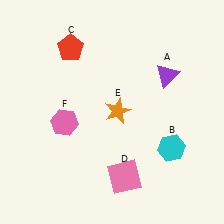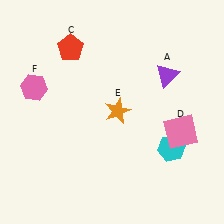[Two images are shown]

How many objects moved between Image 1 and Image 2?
2 objects moved between the two images.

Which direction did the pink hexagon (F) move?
The pink hexagon (F) moved up.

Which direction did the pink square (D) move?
The pink square (D) moved right.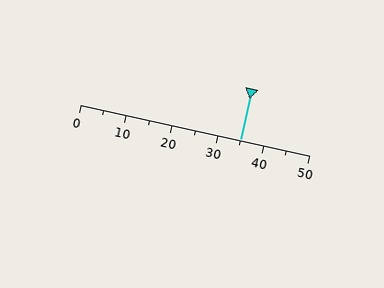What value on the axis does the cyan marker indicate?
The marker indicates approximately 35.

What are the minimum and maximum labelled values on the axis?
The axis runs from 0 to 50.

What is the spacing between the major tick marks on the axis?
The major ticks are spaced 10 apart.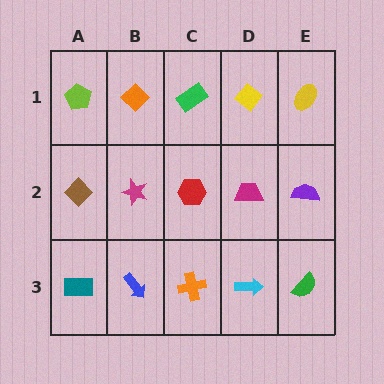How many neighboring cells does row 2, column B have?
4.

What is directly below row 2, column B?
A blue arrow.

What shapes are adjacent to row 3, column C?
A red hexagon (row 2, column C), a blue arrow (row 3, column B), a cyan arrow (row 3, column D).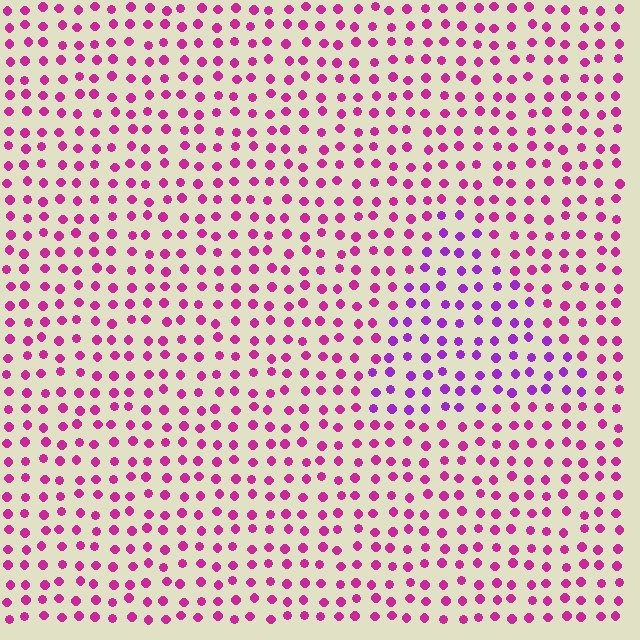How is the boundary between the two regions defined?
The boundary is defined purely by a slight shift in hue (about 34 degrees). Spacing, size, and orientation are identical on both sides.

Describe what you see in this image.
The image is filled with small magenta elements in a uniform arrangement. A triangle-shaped region is visible where the elements are tinted to a slightly different hue, forming a subtle color boundary.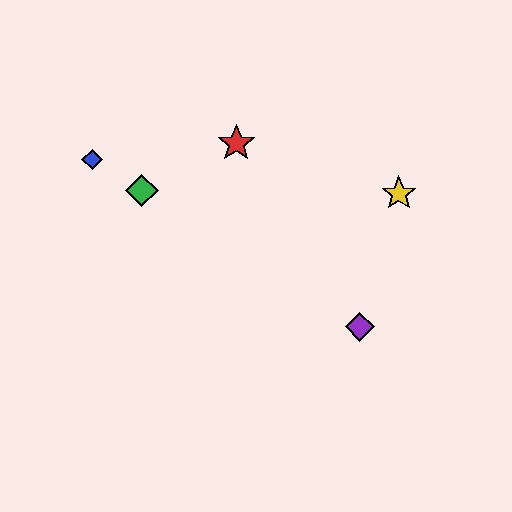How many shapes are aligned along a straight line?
3 shapes (the blue diamond, the green diamond, the purple diamond) are aligned along a straight line.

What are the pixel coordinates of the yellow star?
The yellow star is at (399, 194).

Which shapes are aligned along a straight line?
The blue diamond, the green diamond, the purple diamond are aligned along a straight line.